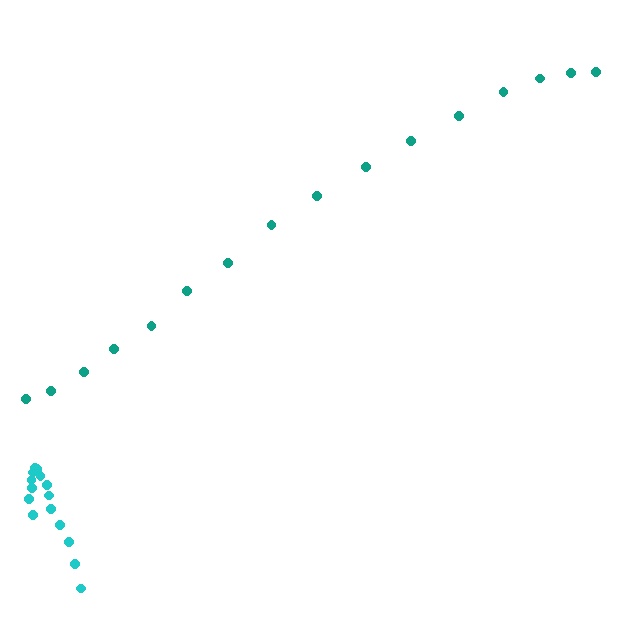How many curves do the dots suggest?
There are 2 distinct paths.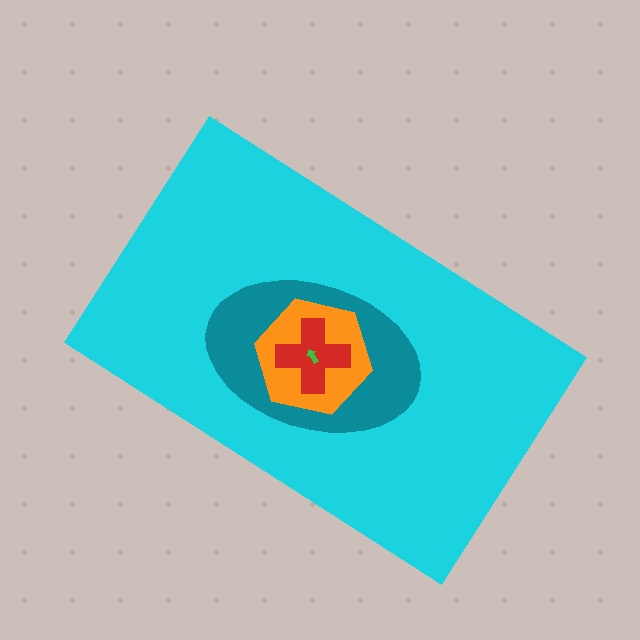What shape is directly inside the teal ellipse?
The orange hexagon.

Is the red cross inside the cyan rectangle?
Yes.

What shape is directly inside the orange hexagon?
The red cross.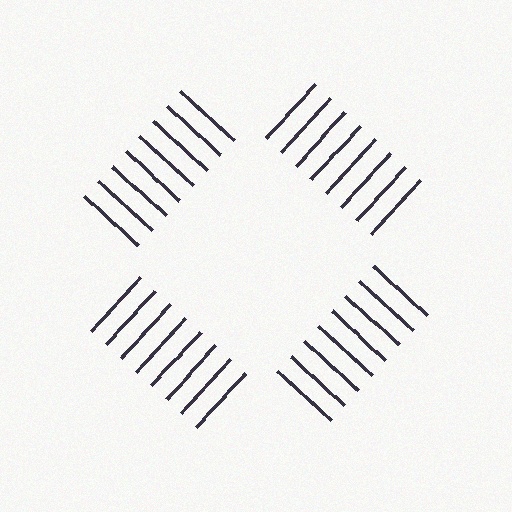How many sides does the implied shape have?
4 sides — the line-ends trace a square.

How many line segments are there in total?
32 — 8 along each of the 4 edges.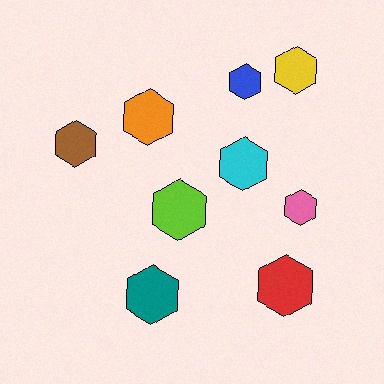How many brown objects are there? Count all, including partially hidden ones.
There is 1 brown object.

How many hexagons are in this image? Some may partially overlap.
There are 9 hexagons.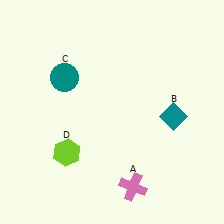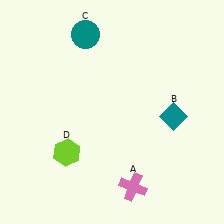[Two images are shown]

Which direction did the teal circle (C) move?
The teal circle (C) moved up.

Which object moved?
The teal circle (C) moved up.